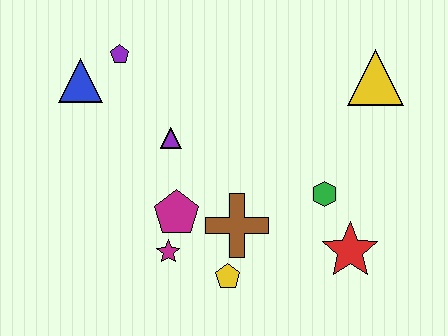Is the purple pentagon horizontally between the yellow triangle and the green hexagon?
No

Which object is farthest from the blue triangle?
The red star is farthest from the blue triangle.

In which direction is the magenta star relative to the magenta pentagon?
The magenta star is below the magenta pentagon.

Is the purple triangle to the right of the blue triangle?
Yes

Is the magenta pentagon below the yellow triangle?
Yes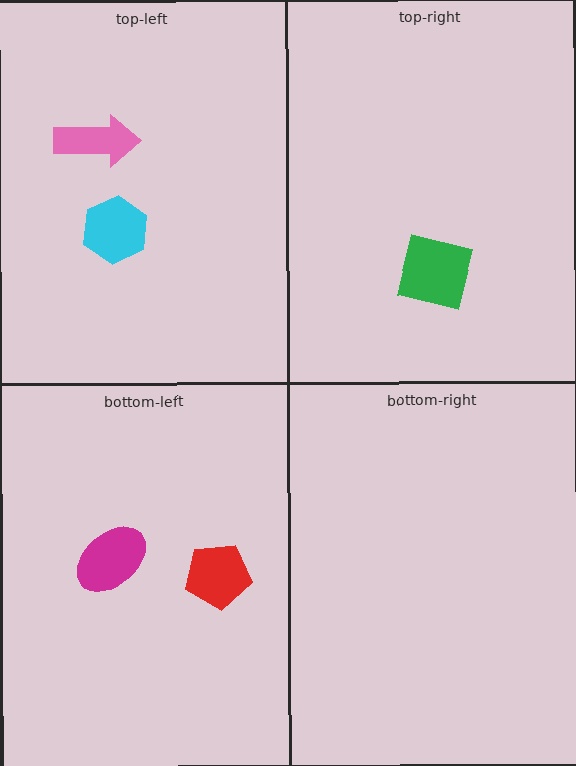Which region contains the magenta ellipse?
The bottom-left region.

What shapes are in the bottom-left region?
The magenta ellipse, the red pentagon.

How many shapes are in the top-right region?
1.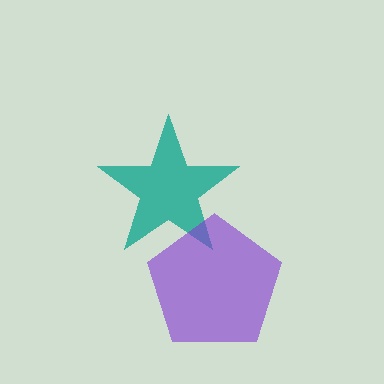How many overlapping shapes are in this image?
There are 2 overlapping shapes in the image.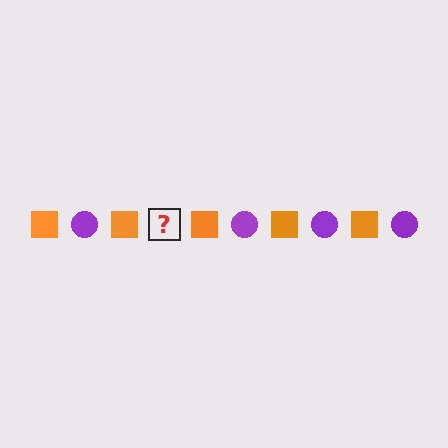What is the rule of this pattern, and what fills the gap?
The rule is that the pattern alternates between orange square and purple circle. The gap should be filled with a purple circle.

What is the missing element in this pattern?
The missing element is a purple circle.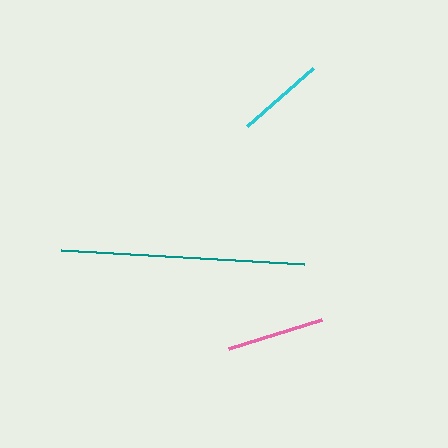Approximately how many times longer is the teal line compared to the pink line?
The teal line is approximately 2.5 times the length of the pink line.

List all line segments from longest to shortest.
From longest to shortest: teal, pink, cyan.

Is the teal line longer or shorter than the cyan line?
The teal line is longer than the cyan line.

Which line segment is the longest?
The teal line is the longest at approximately 243 pixels.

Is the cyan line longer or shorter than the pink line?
The pink line is longer than the cyan line.